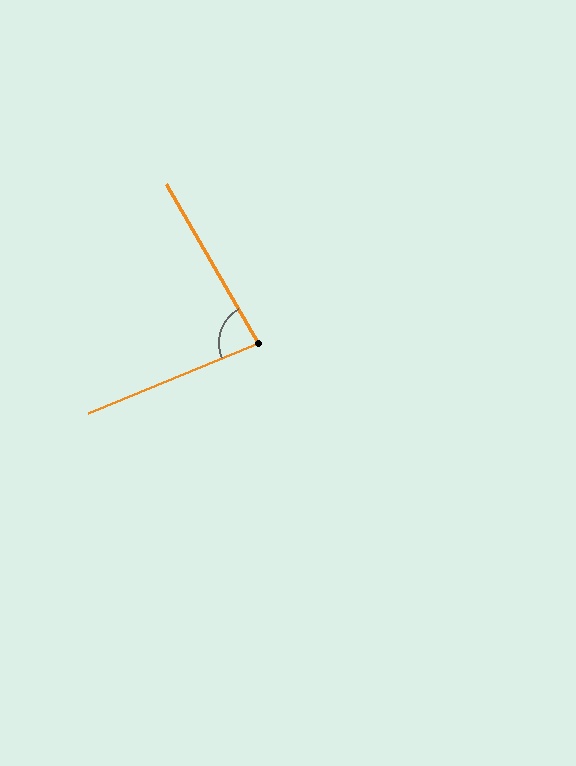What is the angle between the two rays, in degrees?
Approximately 82 degrees.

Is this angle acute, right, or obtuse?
It is acute.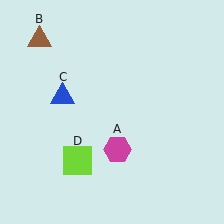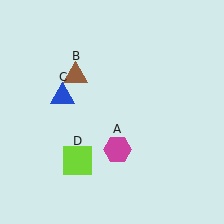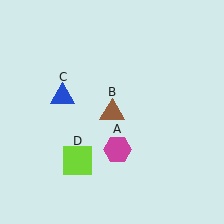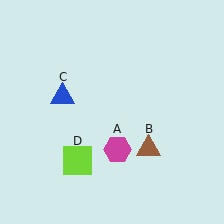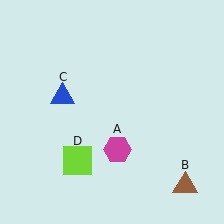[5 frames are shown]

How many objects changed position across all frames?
1 object changed position: brown triangle (object B).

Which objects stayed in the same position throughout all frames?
Magenta hexagon (object A) and blue triangle (object C) and lime square (object D) remained stationary.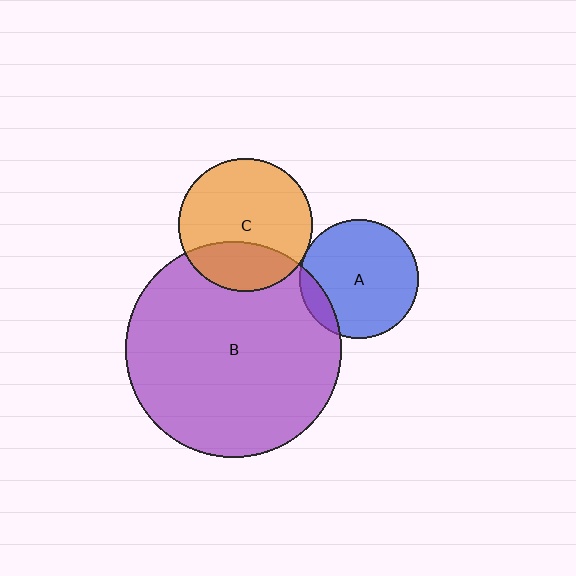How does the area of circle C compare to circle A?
Approximately 1.3 times.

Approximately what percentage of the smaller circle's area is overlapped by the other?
Approximately 10%.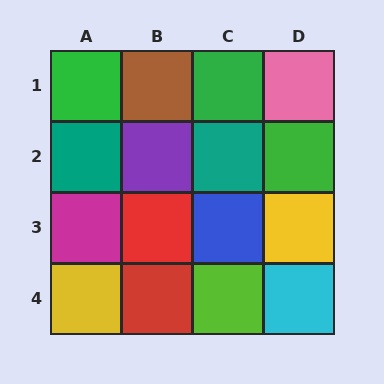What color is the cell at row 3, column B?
Red.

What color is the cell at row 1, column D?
Pink.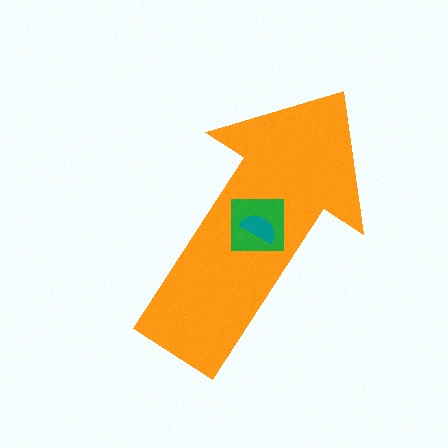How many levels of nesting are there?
3.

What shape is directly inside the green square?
The teal semicircle.